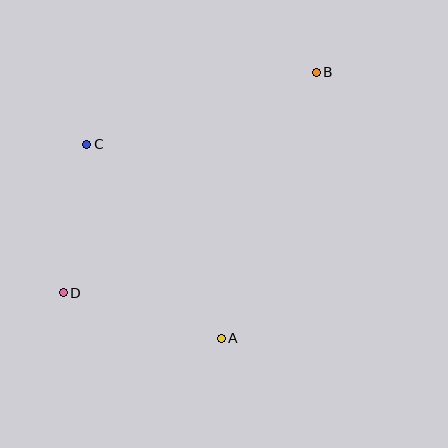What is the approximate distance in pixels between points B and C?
The distance between B and C is approximately 241 pixels.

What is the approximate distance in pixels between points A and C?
The distance between A and C is approximately 236 pixels.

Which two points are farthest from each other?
Points B and D are farthest from each other.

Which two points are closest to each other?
Points C and D are closest to each other.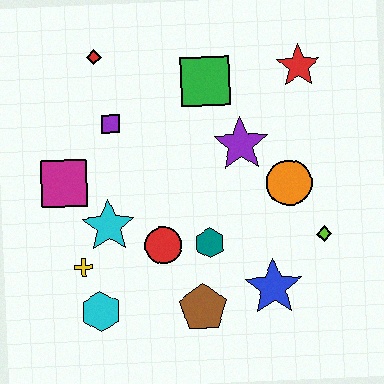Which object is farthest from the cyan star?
The red star is farthest from the cyan star.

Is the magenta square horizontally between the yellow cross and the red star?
No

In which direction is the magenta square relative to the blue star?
The magenta square is to the left of the blue star.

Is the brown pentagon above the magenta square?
No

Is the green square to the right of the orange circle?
No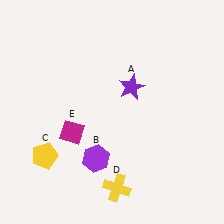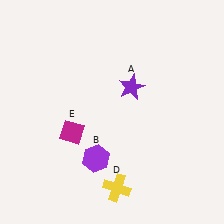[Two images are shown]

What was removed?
The yellow pentagon (C) was removed in Image 2.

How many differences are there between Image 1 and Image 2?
There is 1 difference between the two images.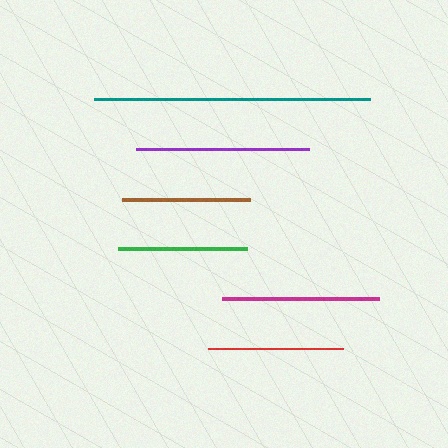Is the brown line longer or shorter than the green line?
The green line is longer than the brown line.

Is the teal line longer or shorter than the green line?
The teal line is longer than the green line.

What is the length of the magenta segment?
The magenta segment is approximately 157 pixels long.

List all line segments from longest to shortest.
From longest to shortest: teal, purple, magenta, red, green, brown.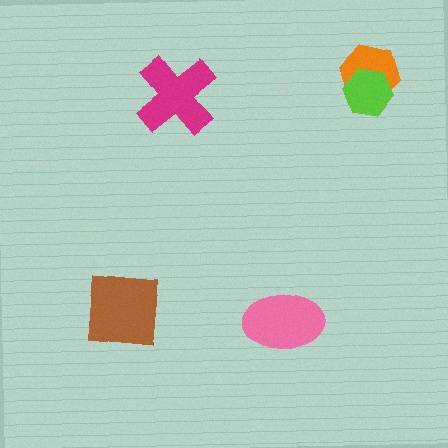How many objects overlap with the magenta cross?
0 objects overlap with the magenta cross.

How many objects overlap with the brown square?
0 objects overlap with the brown square.